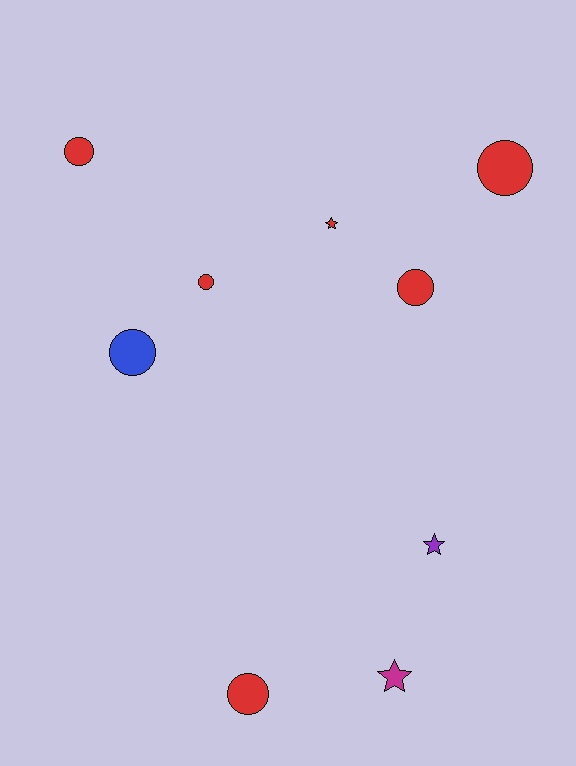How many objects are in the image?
There are 9 objects.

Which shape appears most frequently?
Circle, with 6 objects.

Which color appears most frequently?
Red, with 6 objects.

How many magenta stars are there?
There is 1 magenta star.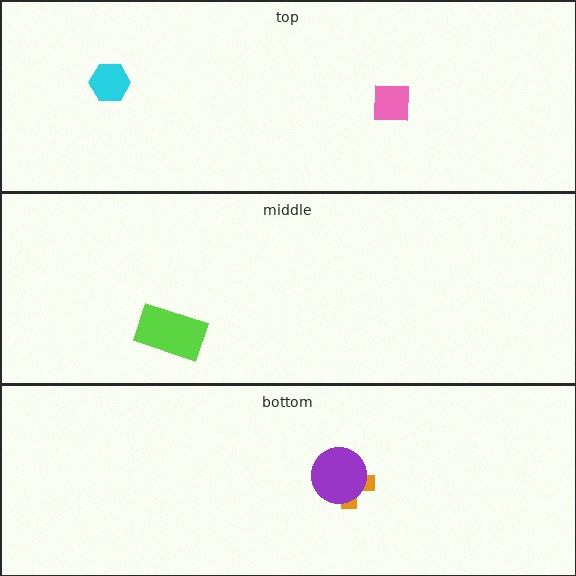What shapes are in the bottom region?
The orange cross, the purple circle.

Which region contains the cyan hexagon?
The top region.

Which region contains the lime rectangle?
The middle region.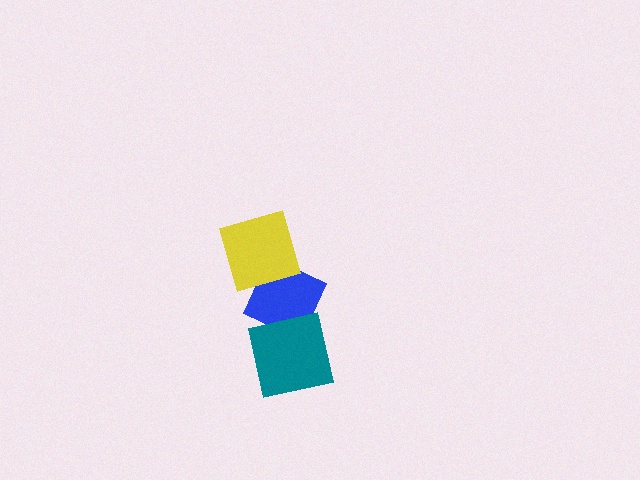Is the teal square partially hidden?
No, no other shape covers it.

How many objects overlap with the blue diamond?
2 objects overlap with the blue diamond.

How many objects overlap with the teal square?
1 object overlaps with the teal square.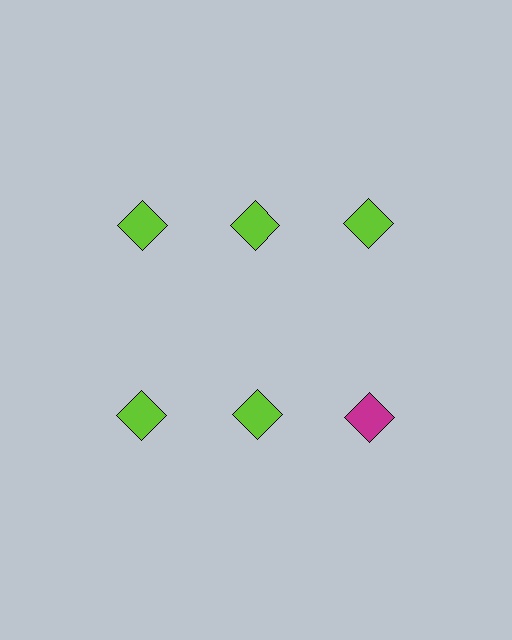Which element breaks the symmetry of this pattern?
The magenta diamond in the second row, center column breaks the symmetry. All other shapes are lime diamonds.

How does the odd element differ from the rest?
It has a different color: magenta instead of lime.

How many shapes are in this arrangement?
There are 6 shapes arranged in a grid pattern.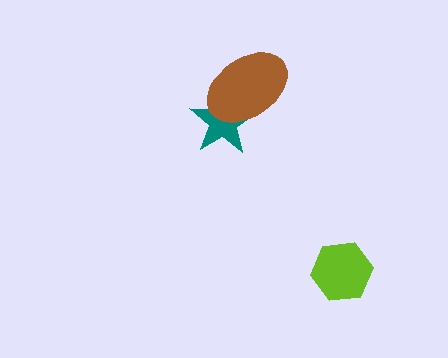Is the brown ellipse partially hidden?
No, no other shape covers it.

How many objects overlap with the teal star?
1 object overlaps with the teal star.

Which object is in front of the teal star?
The brown ellipse is in front of the teal star.